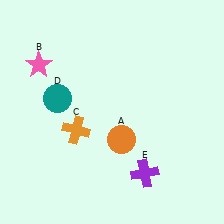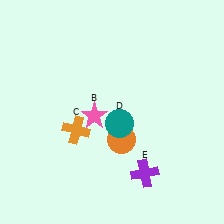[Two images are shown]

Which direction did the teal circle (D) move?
The teal circle (D) moved right.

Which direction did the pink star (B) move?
The pink star (B) moved right.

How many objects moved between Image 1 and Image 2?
2 objects moved between the two images.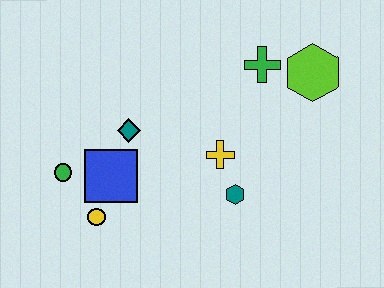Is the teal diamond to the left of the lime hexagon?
Yes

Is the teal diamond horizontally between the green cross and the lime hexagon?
No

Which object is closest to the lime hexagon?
The green cross is closest to the lime hexagon.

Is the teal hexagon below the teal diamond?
Yes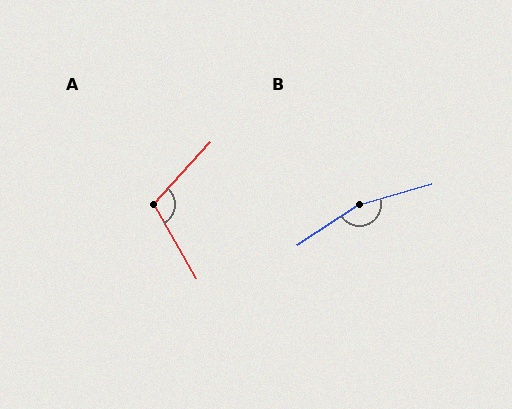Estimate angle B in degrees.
Approximately 163 degrees.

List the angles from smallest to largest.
A (108°), B (163°).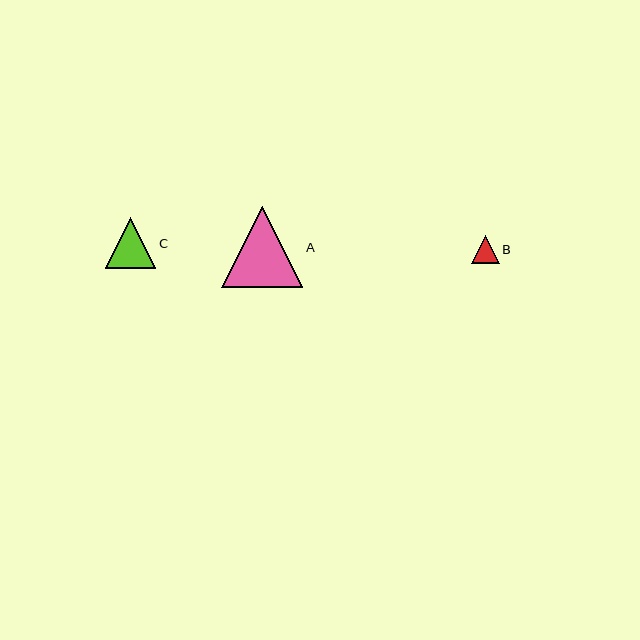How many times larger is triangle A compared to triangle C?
Triangle A is approximately 1.6 times the size of triangle C.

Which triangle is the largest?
Triangle A is the largest with a size of approximately 81 pixels.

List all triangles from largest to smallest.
From largest to smallest: A, C, B.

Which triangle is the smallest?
Triangle B is the smallest with a size of approximately 28 pixels.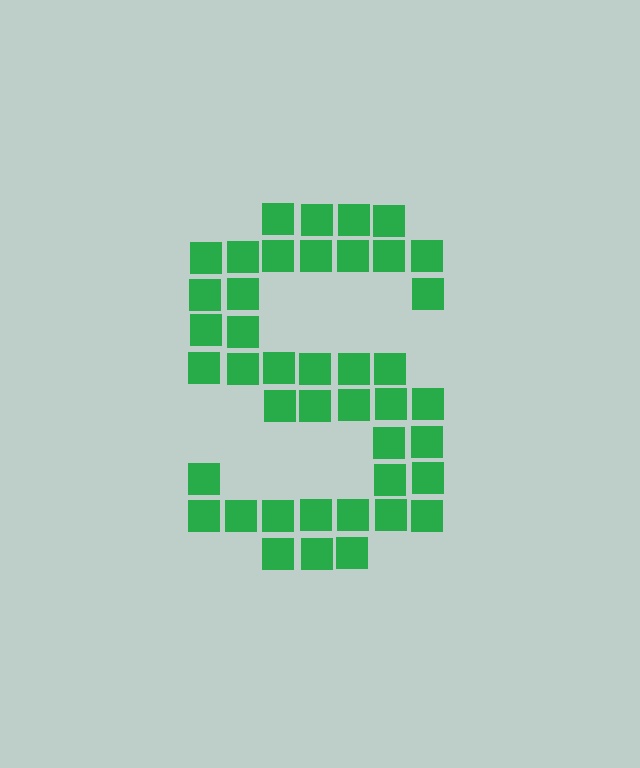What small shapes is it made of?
It is made of small squares.